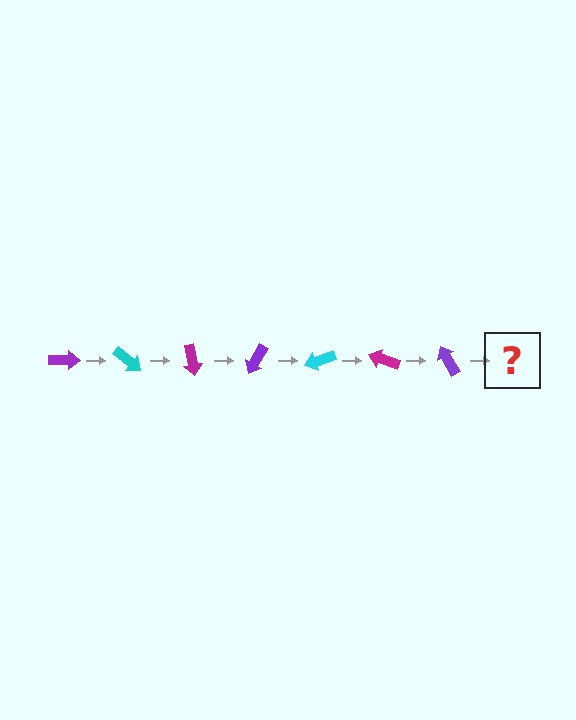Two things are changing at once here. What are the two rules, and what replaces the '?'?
The two rules are that it rotates 40 degrees each step and the color cycles through purple, cyan, and magenta. The '?' should be a cyan arrow, rotated 280 degrees from the start.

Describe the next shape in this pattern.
It should be a cyan arrow, rotated 280 degrees from the start.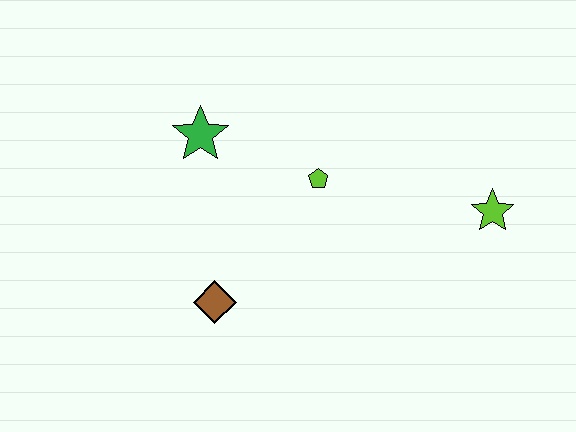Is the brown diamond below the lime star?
Yes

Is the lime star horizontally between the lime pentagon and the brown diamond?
No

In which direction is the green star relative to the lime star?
The green star is to the left of the lime star.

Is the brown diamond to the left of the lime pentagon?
Yes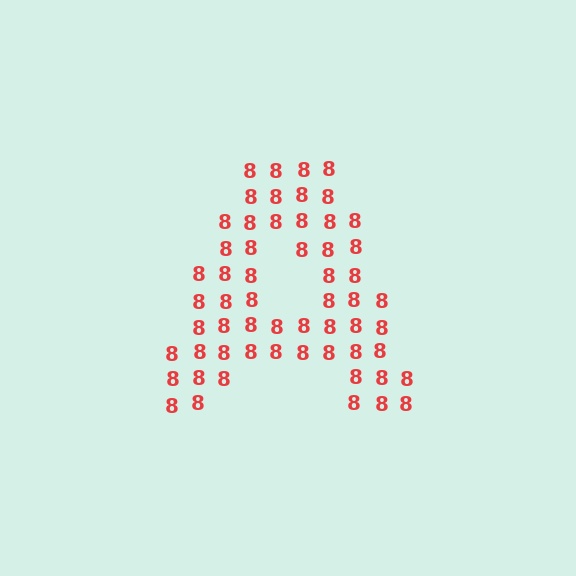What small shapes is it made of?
It is made of small digit 8's.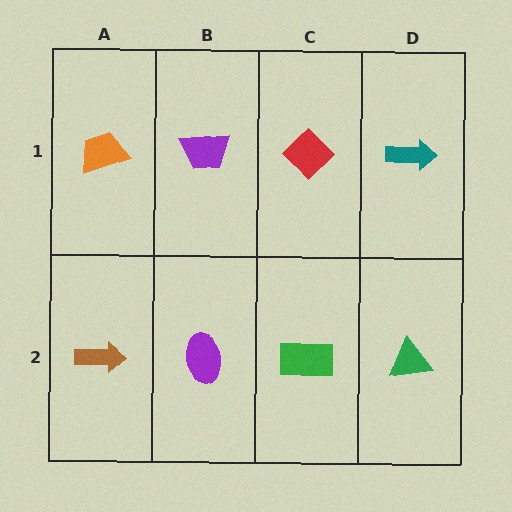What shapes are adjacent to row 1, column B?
A purple ellipse (row 2, column B), an orange trapezoid (row 1, column A), a red diamond (row 1, column C).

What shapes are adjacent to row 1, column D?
A green triangle (row 2, column D), a red diamond (row 1, column C).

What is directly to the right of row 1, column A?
A purple trapezoid.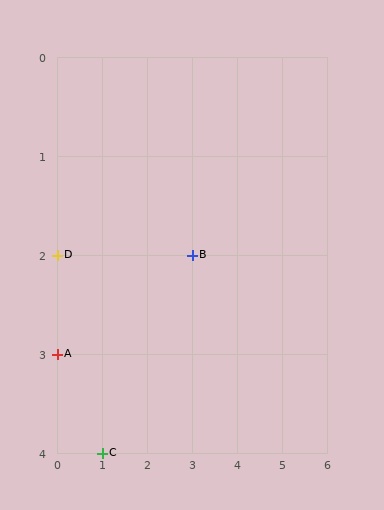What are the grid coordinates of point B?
Point B is at grid coordinates (3, 2).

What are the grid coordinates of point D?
Point D is at grid coordinates (0, 2).